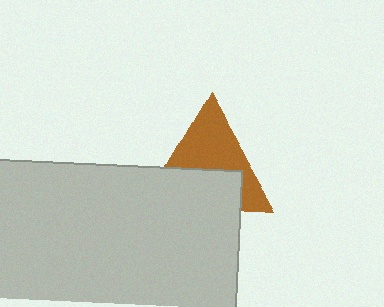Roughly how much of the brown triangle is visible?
About half of it is visible (roughly 53%).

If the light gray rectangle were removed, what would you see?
You would see the complete brown triangle.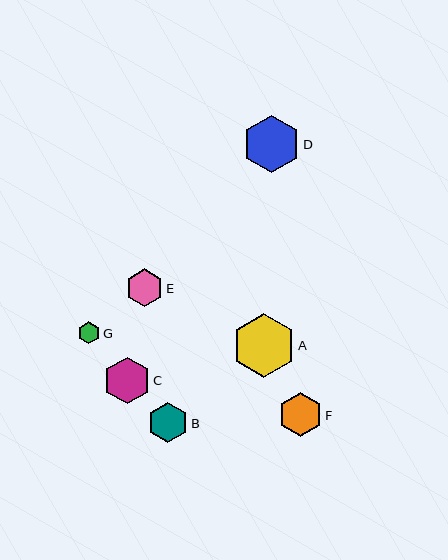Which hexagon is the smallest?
Hexagon G is the smallest with a size of approximately 22 pixels.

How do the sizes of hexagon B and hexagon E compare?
Hexagon B and hexagon E are approximately the same size.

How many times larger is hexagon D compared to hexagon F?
Hexagon D is approximately 1.3 times the size of hexagon F.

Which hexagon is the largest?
Hexagon A is the largest with a size of approximately 63 pixels.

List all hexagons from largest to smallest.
From largest to smallest: A, D, C, F, B, E, G.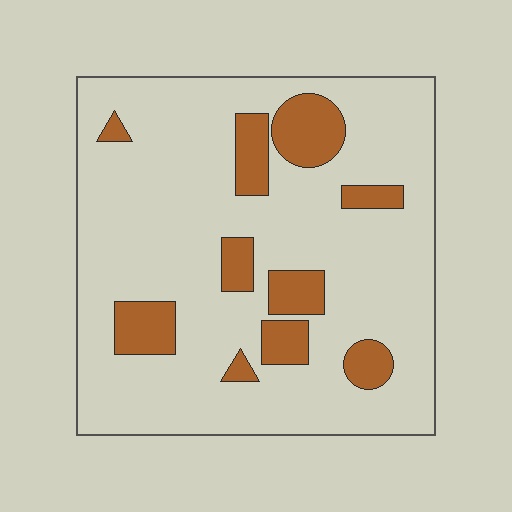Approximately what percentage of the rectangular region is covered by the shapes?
Approximately 15%.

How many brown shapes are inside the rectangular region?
10.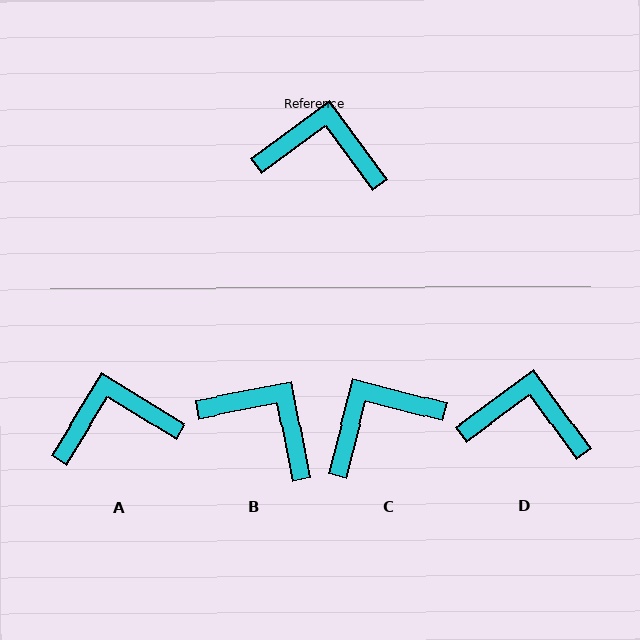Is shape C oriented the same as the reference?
No, it is off by about 39 degrees.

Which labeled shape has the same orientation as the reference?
D.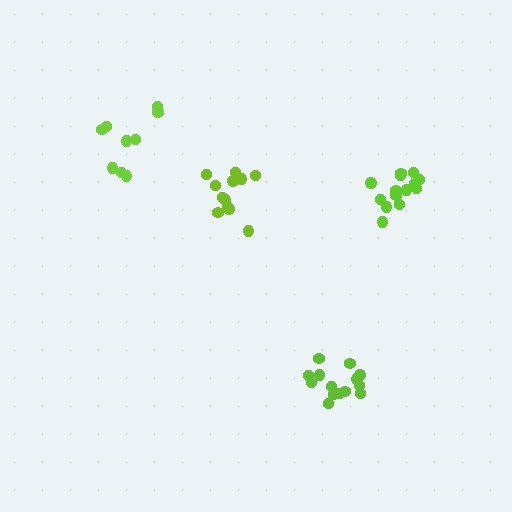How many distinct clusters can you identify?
There are 4 distinct clusters.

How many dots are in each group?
Group 1: 9 dots, Group 2: 14 dots, Group 3: 12 dots, Group 4: 14 dots (49 total).